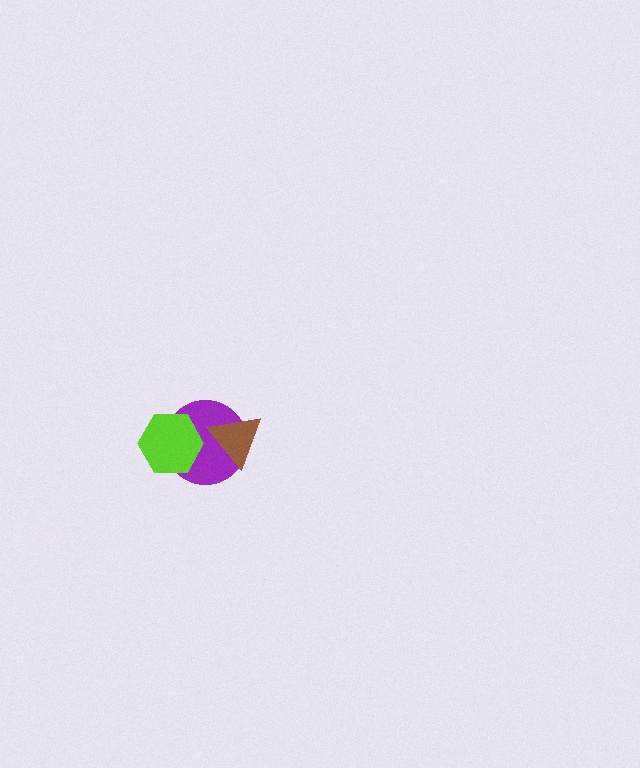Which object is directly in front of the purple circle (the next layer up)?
The lime hexagon is directly in front of the purple circle.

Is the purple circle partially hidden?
Yes, it is partially covered by another shape.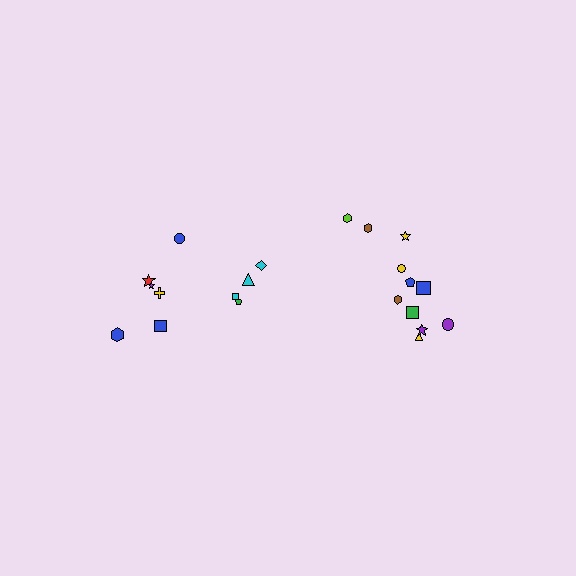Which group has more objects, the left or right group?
The right group.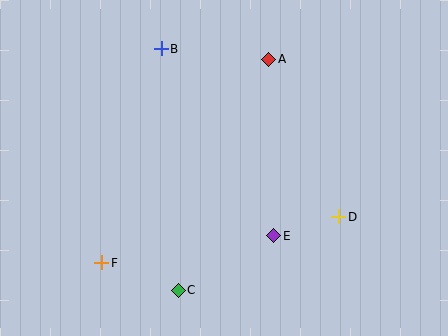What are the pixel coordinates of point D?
Point D is at (339, 217).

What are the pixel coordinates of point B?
Point B is at (161, 49).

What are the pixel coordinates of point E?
Point E is at (274, 236).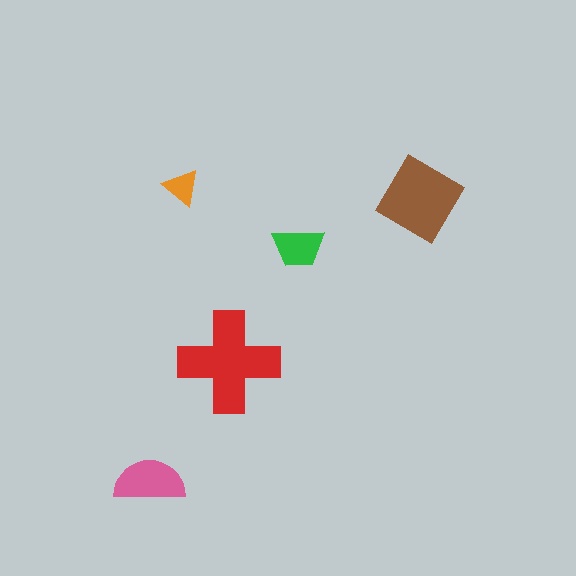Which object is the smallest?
The orange triangle.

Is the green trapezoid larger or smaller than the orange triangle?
Larger.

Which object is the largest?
The red cross.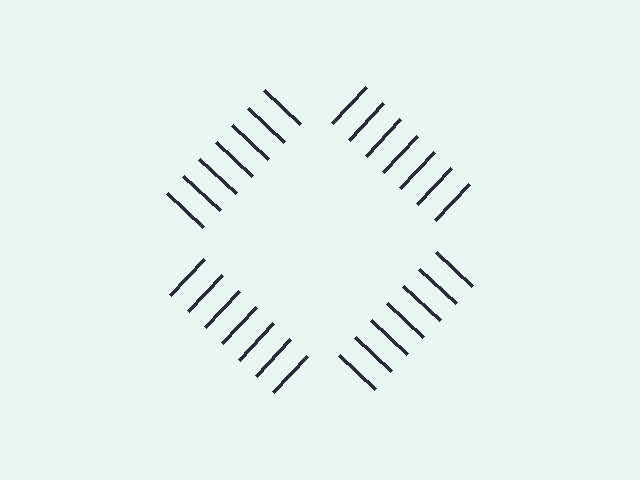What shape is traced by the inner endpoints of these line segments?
An illusory square — the line segments terminate on its edges but no continuous stroke is drawn.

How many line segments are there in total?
28 — 7 along each of the 4 edges.